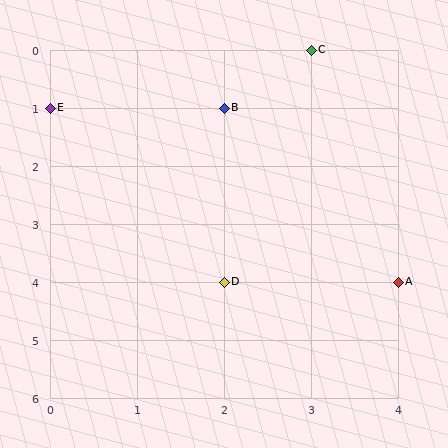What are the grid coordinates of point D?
Point D is at grid coordinates (2, 4).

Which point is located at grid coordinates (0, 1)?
Point E is at (0, 1).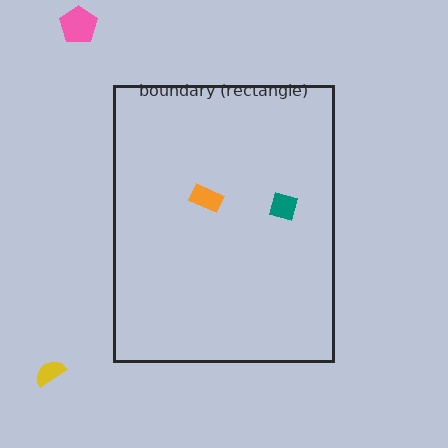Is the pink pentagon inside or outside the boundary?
Outside.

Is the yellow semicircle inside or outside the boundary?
Outside.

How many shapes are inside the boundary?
2 inside, 2 outside.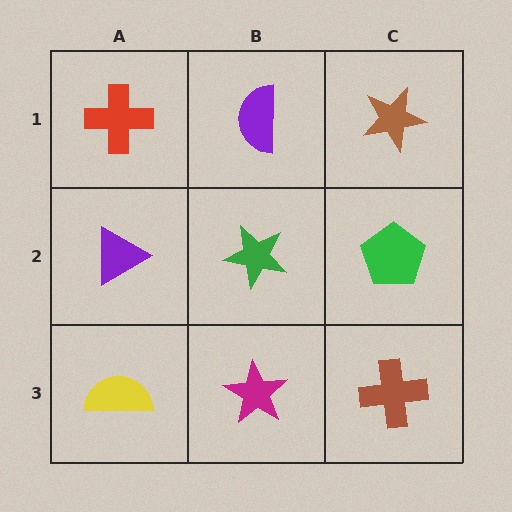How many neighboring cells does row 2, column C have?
3.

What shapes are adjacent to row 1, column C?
A green pentagon (row 2, column C), a purple semicircle (row 1, column B).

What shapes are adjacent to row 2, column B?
A purple semicircle (row 1, column B), a magenta star (row 3, column B), a purple triangle (row 2, column A), a green pentagon (row 2, column C).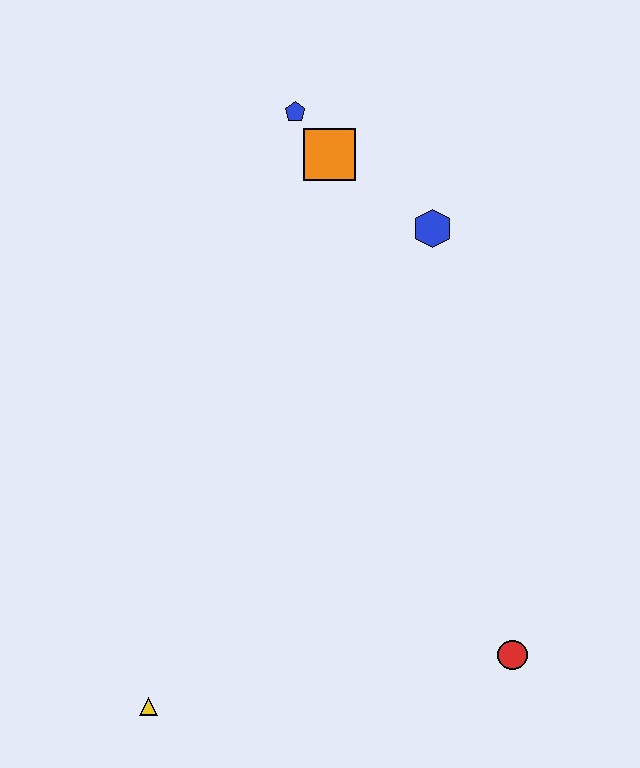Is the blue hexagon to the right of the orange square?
Yes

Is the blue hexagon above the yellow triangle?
Yes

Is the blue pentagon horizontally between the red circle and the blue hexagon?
No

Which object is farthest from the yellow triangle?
The blue pentagon is farthest from the yellow triangle.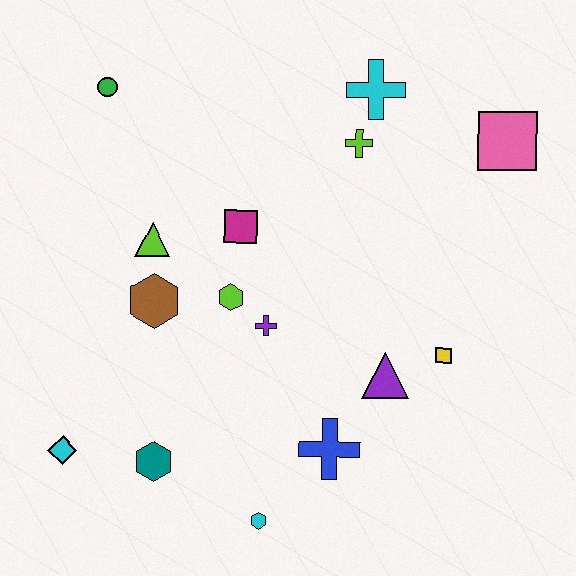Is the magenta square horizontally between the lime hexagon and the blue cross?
Yes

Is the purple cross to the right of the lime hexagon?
Yes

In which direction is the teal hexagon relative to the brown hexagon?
The teal hexagon is below the brown hexagon.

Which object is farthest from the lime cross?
The cyan diamond is farthest from the lime cross.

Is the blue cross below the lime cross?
Yes